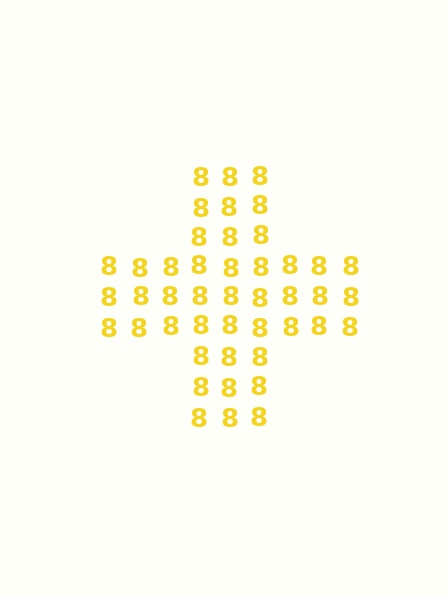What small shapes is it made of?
It is made of small digit 8's.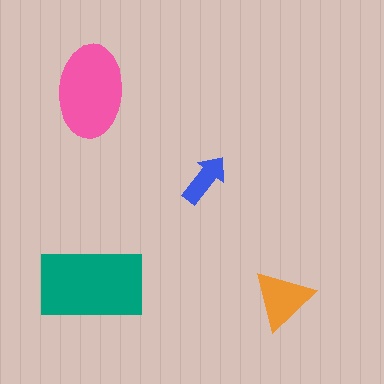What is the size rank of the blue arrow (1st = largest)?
4th.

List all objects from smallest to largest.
The blue arrow, the orange triangle, the pink ellipse, the teal rectangle.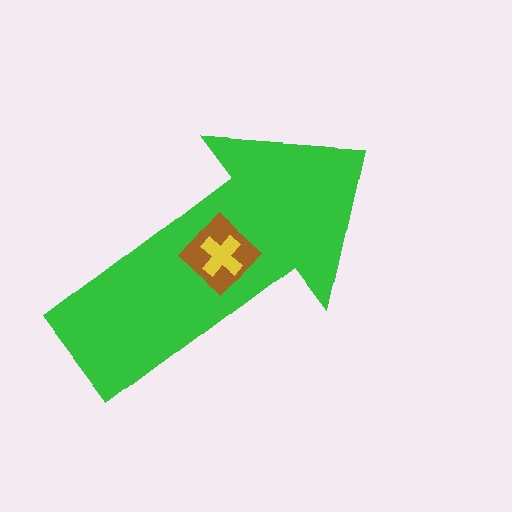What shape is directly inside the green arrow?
The brown diamond.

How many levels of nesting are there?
3.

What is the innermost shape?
The yellow cross.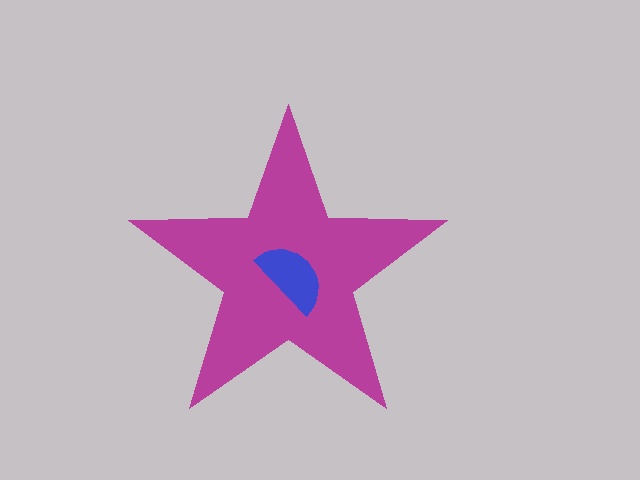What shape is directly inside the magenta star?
The blue semicircle.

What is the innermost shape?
The blue semicircle.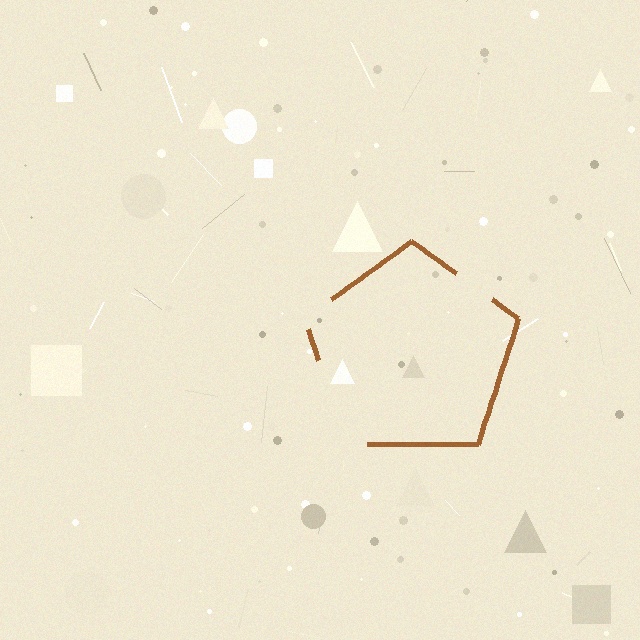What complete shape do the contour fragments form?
The contour fragments form a pentagon.